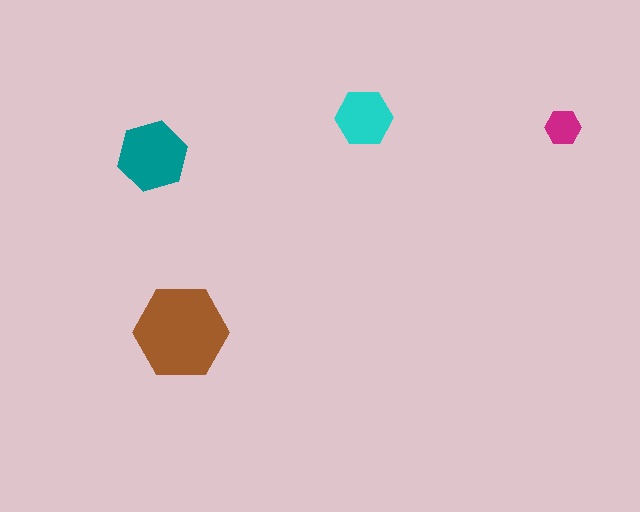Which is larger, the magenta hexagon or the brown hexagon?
The brown one.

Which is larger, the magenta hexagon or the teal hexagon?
The teal one.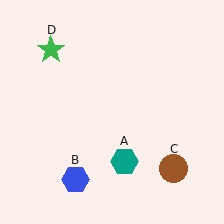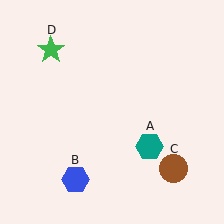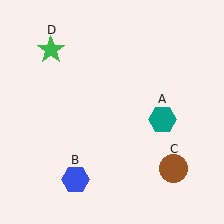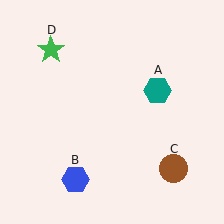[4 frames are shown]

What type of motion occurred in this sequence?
The teal hexagon (object A) rotated counterclockwise around the center of the scene.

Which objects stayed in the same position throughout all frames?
Blue hexagon (object B) and brown circle (object C) and green star (object D) remained stationary.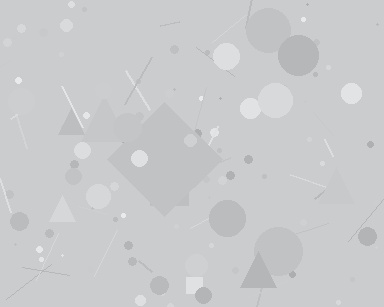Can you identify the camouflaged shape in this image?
The camouflaged shape is a diamond.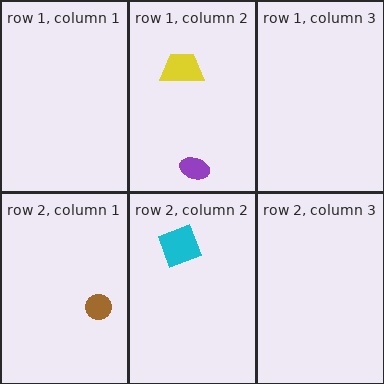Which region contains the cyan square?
The row 2, column 2 region.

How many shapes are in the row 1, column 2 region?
2.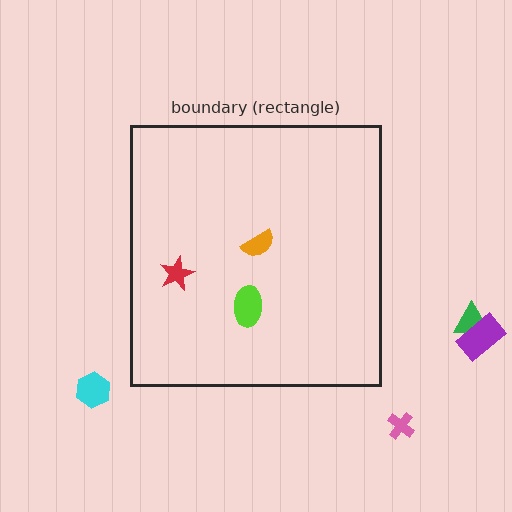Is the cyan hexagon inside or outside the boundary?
Outside.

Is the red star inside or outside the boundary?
Inside.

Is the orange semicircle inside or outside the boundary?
Inside.